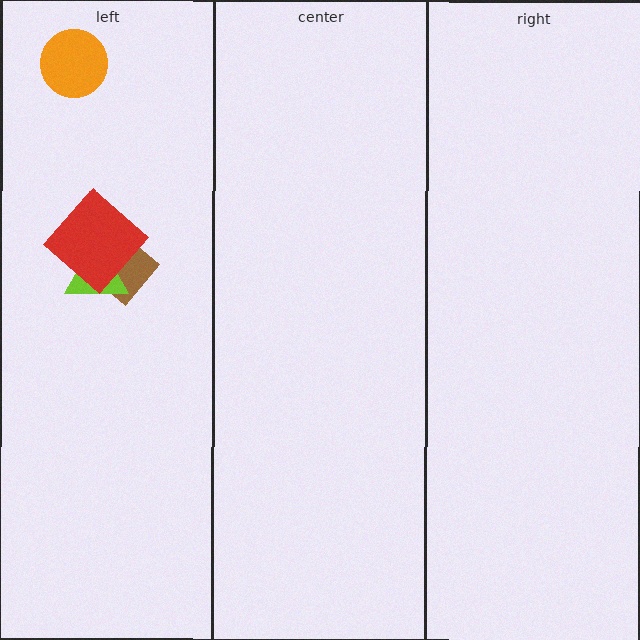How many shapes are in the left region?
4.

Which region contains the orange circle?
The left region.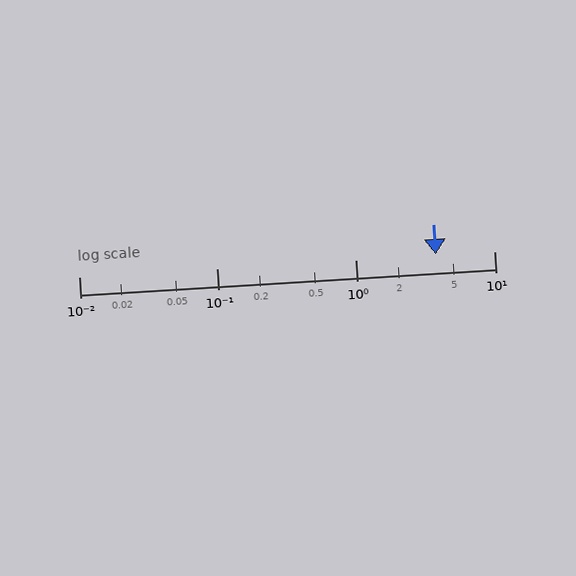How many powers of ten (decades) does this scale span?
The scale spans 3 decades, from 0.01 to 10.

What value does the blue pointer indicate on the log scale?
The pointer indicates approximately 3.8.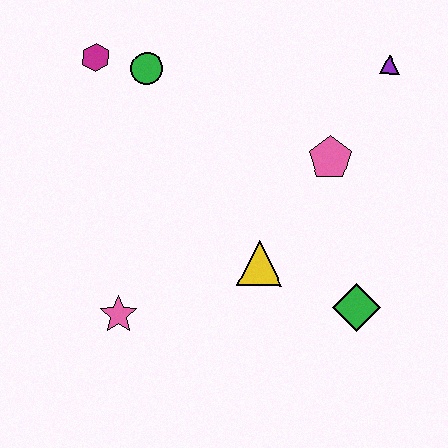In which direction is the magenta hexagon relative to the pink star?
The magenta hexagon is above the pink star.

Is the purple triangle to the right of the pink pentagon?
Yes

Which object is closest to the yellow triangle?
The green diamond is closest to the yellow triangle.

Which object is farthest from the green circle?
The green diamond is farthest from the green circle.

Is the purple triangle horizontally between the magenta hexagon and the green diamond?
No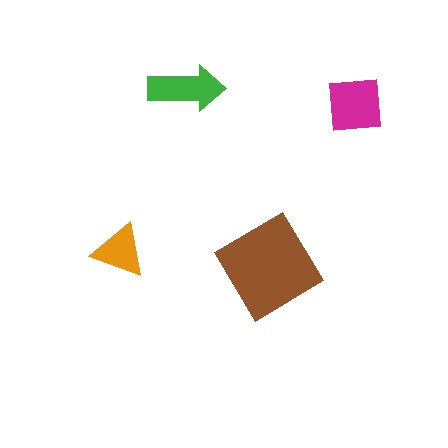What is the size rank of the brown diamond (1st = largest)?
1st.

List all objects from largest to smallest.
The brown diamond, the magenta square, the green arrow, the orange triangle.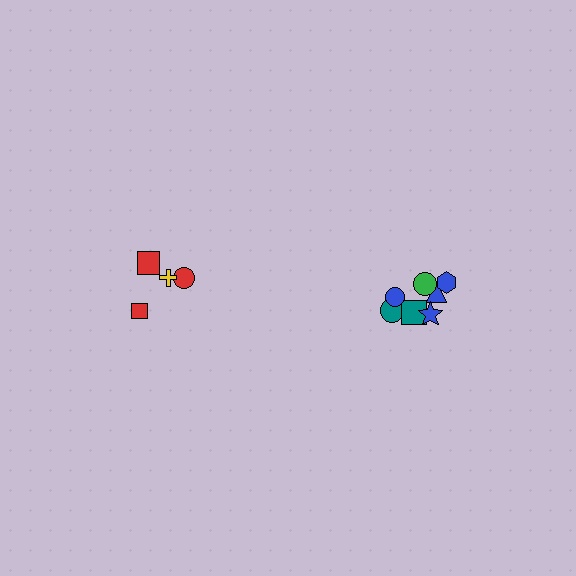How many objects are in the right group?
There are 7 objects.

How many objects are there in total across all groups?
There are 11 objects.